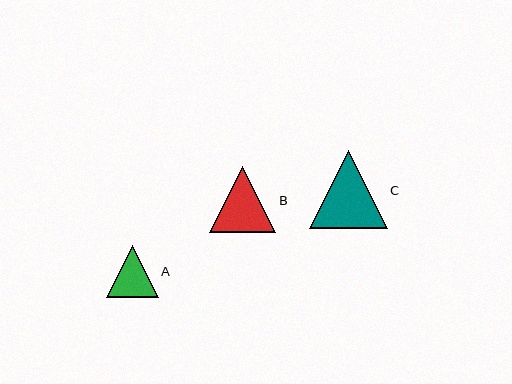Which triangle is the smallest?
Triangle A is the smallest with a size of approximately 52 pixels.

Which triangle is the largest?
Triangle C is the largest with a size of approximately 78 pixels.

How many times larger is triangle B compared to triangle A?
Triangle B is approximately 1.3 times the size of triangle A.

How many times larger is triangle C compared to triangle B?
Triangle C is approximately 1.2 times the size of triangle B.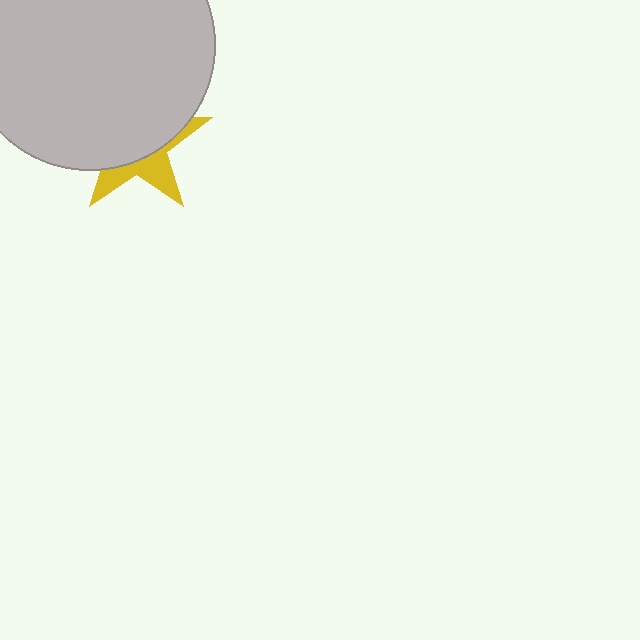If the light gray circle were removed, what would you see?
You would see the complete yellow star.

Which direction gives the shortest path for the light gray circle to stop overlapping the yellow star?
Moving up gives the shortest separation.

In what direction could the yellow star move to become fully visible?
The yellow star could move down. That would shift it out from behind the light gray circle entirely.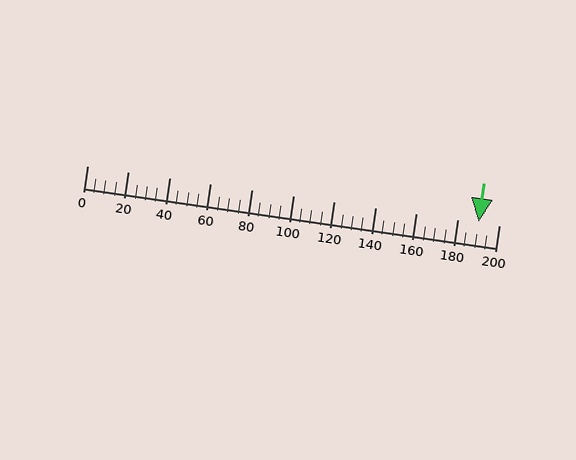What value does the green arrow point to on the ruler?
The green arrow points to approximately 190.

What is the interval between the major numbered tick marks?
The major tick marks are spaced 20 units apart.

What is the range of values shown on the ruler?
The ruler shows values from 0 to 200.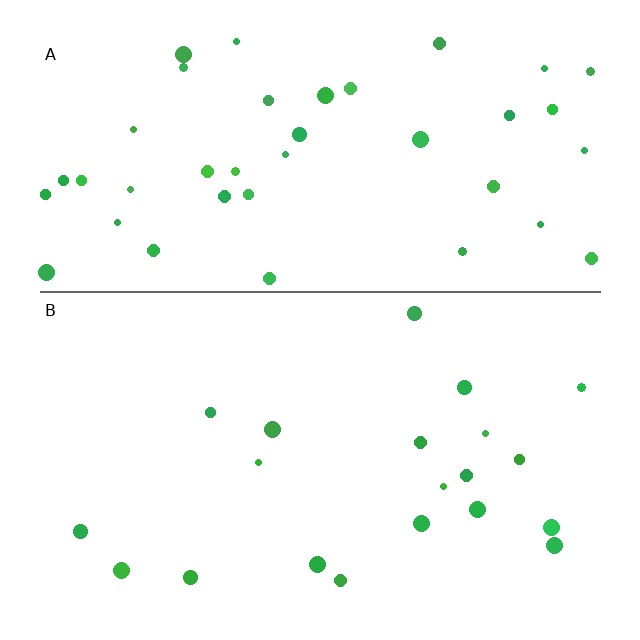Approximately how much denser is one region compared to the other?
Approximately 2.0× — region A over region B.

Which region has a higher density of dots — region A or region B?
A (the top).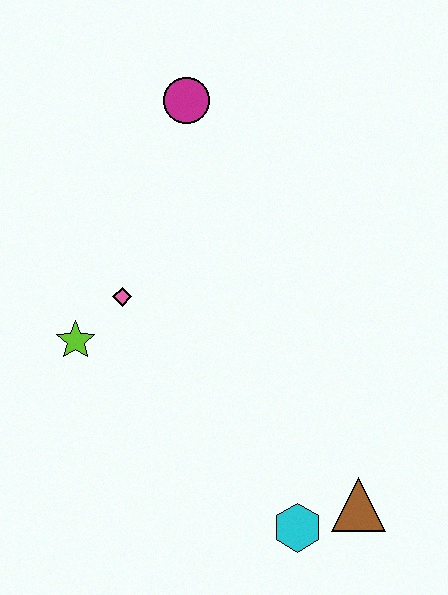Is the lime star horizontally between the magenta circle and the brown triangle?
No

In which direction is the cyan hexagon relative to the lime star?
The cyan hexagon is to the right of the lime star.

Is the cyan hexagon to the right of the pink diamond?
Yes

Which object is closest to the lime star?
The pink diamond is closest to the lime star.